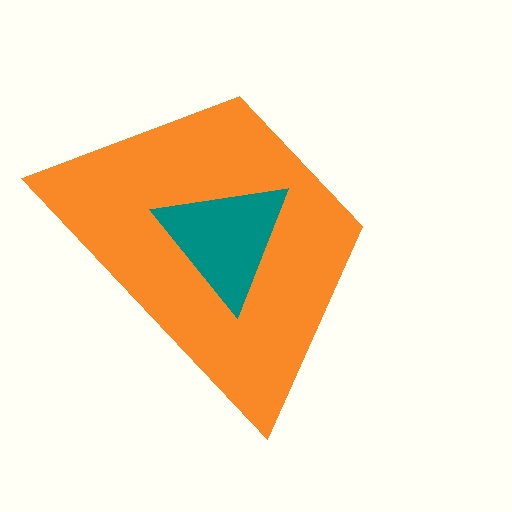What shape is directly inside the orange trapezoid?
The teal triangle.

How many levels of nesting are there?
2.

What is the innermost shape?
The teal triangle.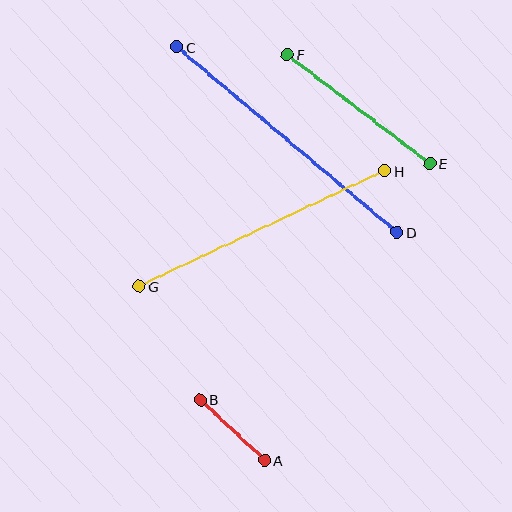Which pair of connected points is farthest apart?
Points C and D are farthest apart.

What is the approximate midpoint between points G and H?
The midpoint is at approximately (262, 229) pixels.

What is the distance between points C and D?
The distance is approximately 289 pixels.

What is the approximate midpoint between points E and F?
The midpoint is at approximately (359, 109) pixels.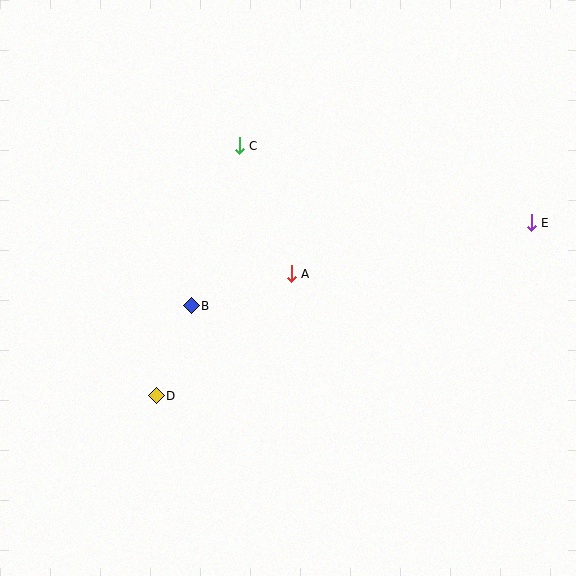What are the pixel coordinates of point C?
Point C is at (239, 146).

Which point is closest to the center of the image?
Point A at (291, 274) is closest to the center.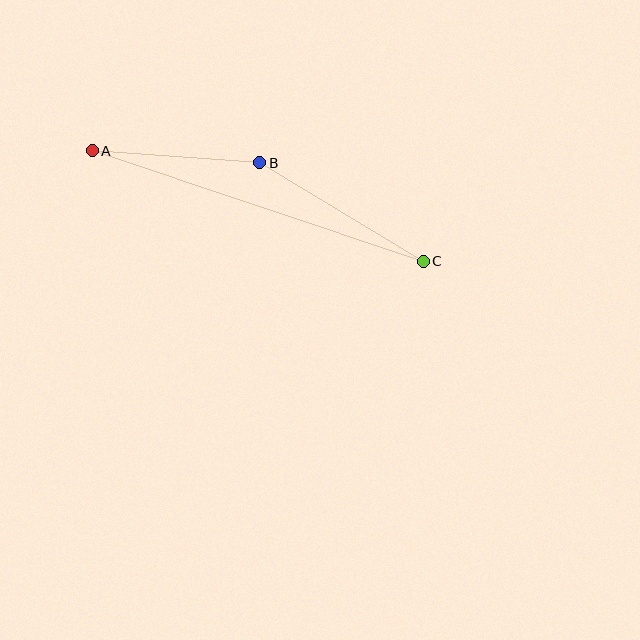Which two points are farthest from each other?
Points A and C are farthest from each other.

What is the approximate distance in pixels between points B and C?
The distance between B and C is approximately 191 pixels.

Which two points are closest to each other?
Points A and B are closest to each other.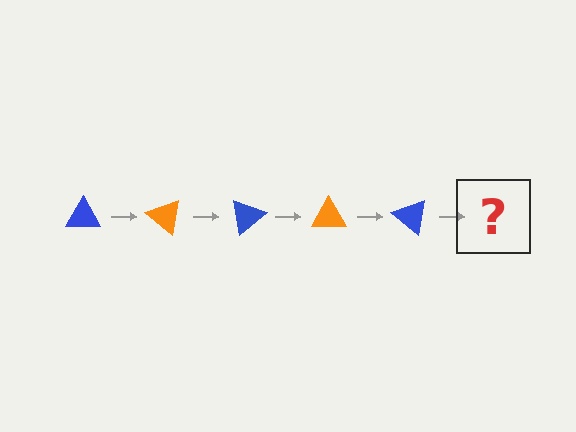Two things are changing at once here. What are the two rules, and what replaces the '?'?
The two rules are that it rotates 40 degrees each step and the color cycles through blue and orange. The '?' should be an orange triangle, rotated 200 degrees from the start.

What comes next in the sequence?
The next element should be an orange triangle, rotated 200 degrees from the start.